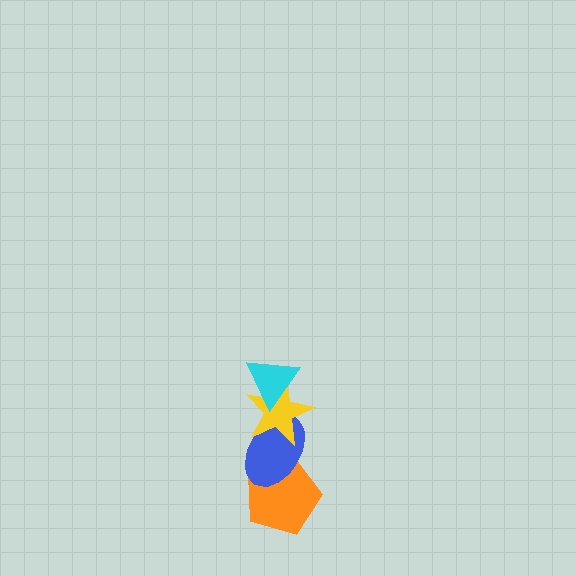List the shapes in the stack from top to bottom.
From top to bottom: the cyan triangle, the yellow star, the blue ellipse, the orange pentagon.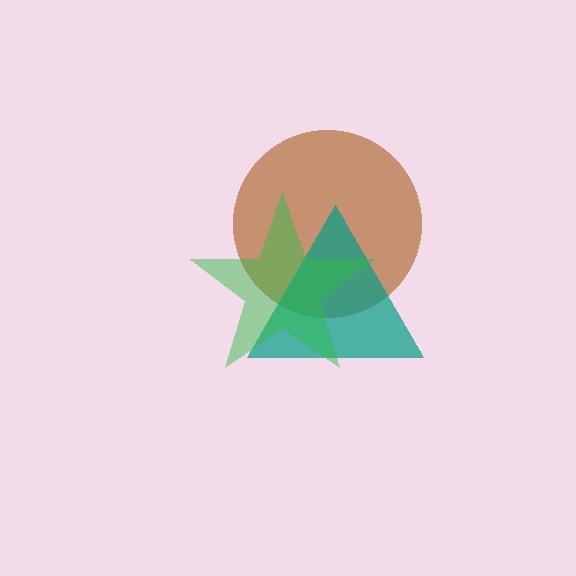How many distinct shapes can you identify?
There are 3 distinct shapes: a brown circle, a teal triangle, a green star.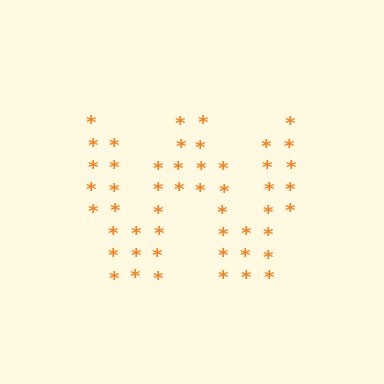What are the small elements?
The small elements are asterisks.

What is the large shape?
The large shape is the letter W.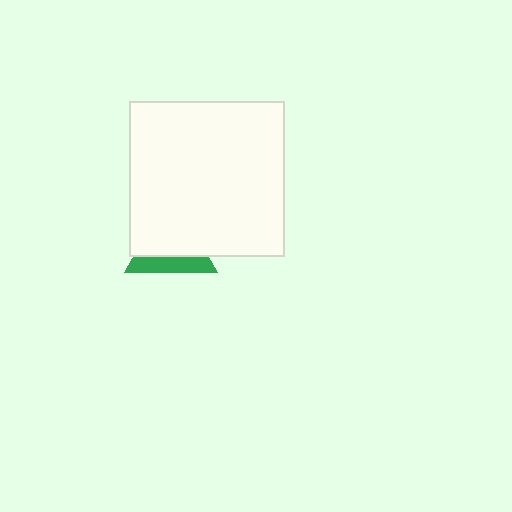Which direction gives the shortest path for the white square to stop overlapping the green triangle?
Moving up gives the shortest separation.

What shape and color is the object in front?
The object in front is a white square.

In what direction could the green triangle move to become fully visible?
The green triangle could move down. That would shift it out from behind the white square entirely.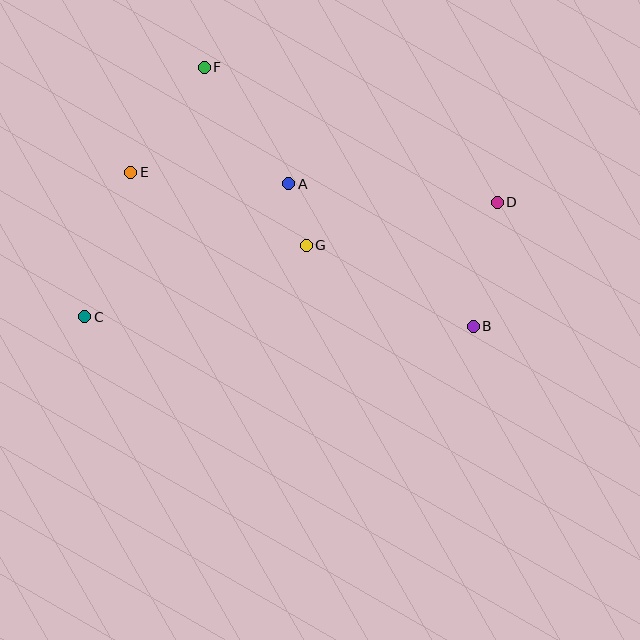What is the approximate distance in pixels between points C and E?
The distance between C and E is approximately 152 pixels.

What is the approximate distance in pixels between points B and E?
The distance between B and E is approximately 375 pixels.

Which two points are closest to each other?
Points A and G are closest to each other.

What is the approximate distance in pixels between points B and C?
The distance between B and C is approximately 389 pixels.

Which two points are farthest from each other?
Points C and D are farthest from each other.